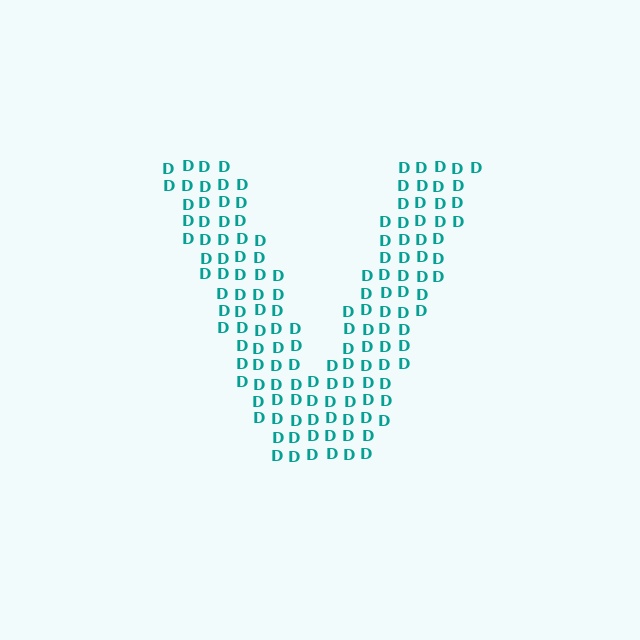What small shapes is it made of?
It is made of small letter D's.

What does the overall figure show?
The overall figure shows the letter V.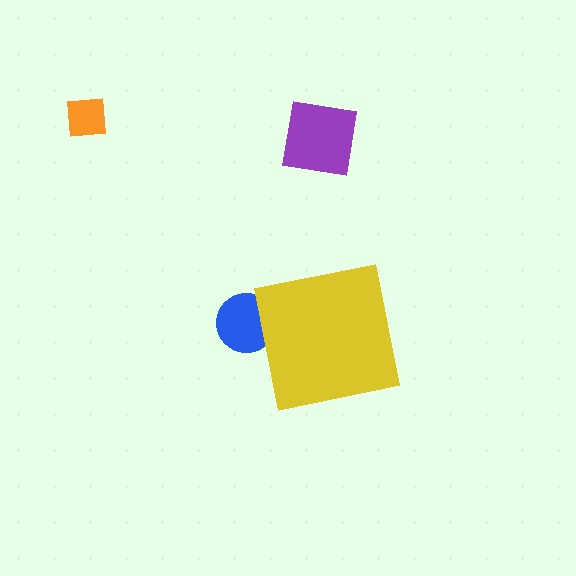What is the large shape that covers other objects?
A yellow square.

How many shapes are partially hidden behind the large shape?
1 shape is partially hidden.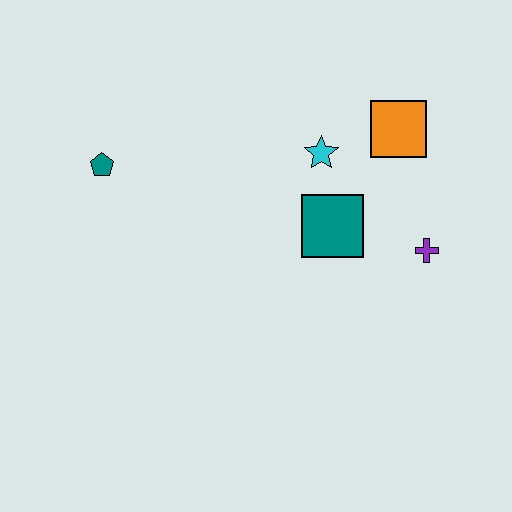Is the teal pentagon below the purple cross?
No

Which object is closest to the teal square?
The cyan star is closest to the teal square.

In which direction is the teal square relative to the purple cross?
The teal square is to the left of the purple cross.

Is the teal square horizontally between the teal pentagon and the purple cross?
Yes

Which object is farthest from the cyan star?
The teal pentagon is farthest from the cyan star.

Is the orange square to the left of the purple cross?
Yes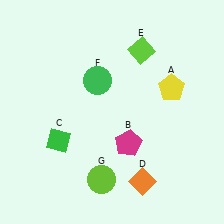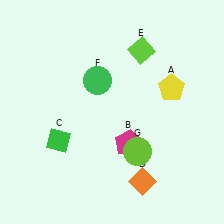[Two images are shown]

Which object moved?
The lime circle (G) moved right.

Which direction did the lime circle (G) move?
The lime circle (G) moved right.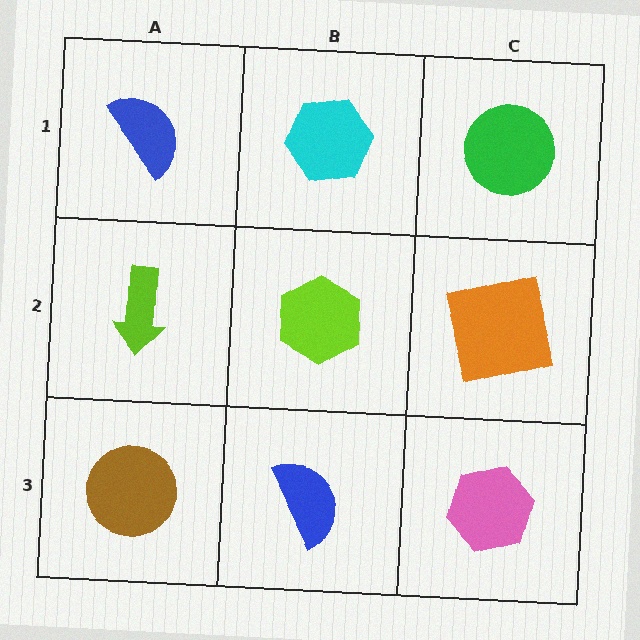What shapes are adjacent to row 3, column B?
A lime hexagon (row 2, column B), a brown circle (row 3, column A), a pink hexagon (row 3, column C).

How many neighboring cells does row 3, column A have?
2.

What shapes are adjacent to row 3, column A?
A lime arrow (row 2, column A), a blue semicircle (row 3, column B).